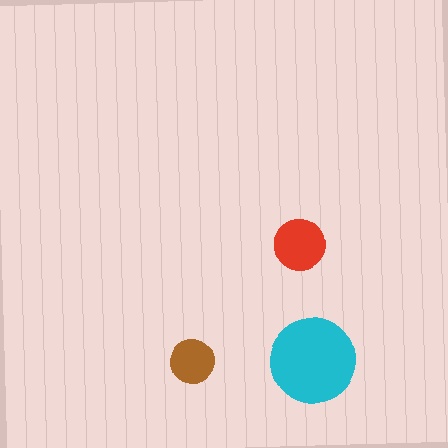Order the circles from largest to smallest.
the cyan one, the red one, the brown one.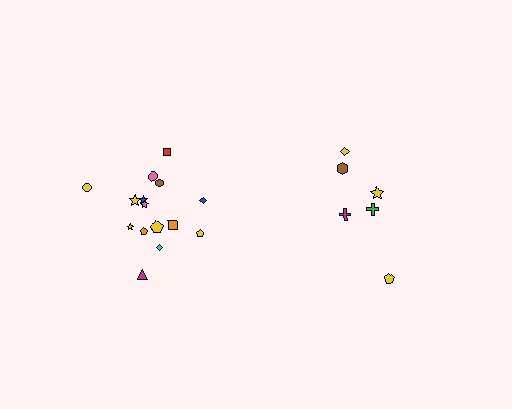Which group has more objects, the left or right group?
The left group.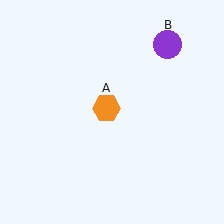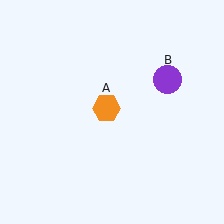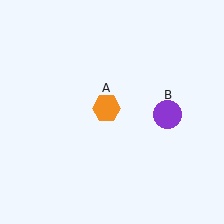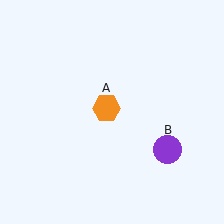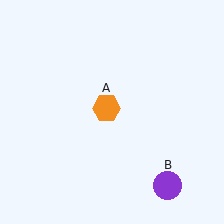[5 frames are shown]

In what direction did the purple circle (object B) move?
The purple circle (object B) moved down.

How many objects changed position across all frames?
1 object changed position: purple circle (object B).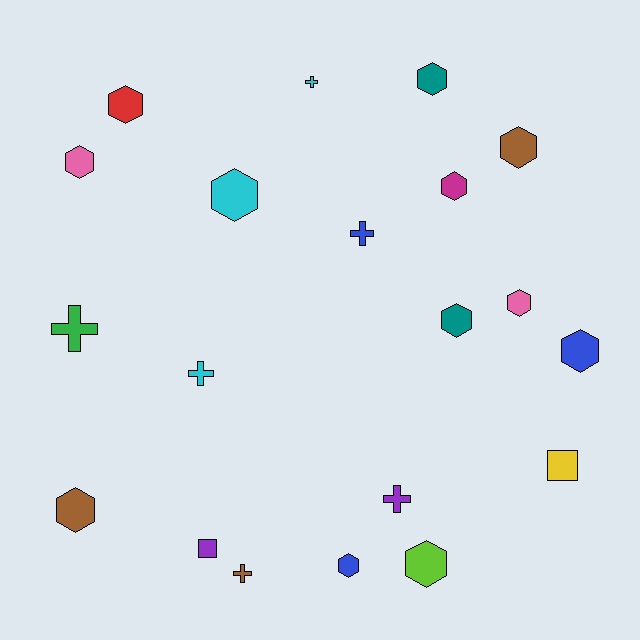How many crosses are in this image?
There are 6 crosses.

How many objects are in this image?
There are 20 objects.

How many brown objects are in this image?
There are 3 brown objects.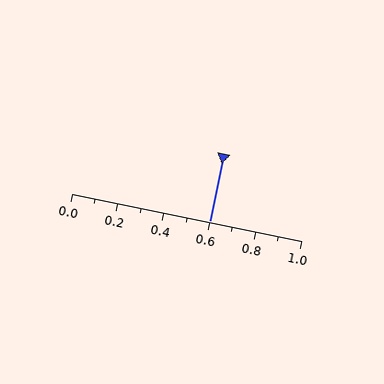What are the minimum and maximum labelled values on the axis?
The axis runs from 0.0 to 1.0.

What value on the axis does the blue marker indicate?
The marker indicates approximately 0.6.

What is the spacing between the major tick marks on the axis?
The major ticks are spaced 0.2 apart.